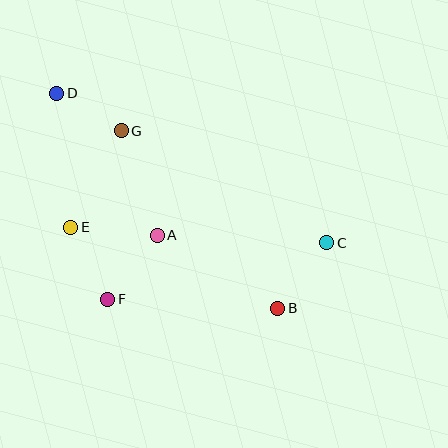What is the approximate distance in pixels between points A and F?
The distance between A and F is approximately 81 pixels.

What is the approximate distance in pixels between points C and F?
The distance between C and F is approximately 226 pixels.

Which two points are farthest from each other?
Points B and D are farthest from each other.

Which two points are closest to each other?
Points D and G are closest to each other.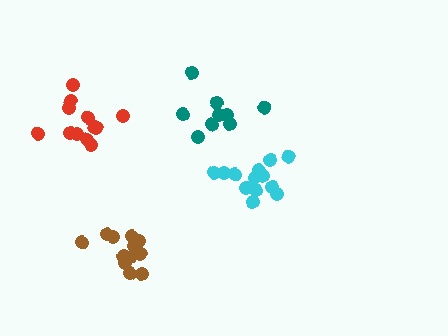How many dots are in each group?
Group 1: 12 dots, Group 2: 13 dots, Group 3: 9 dots, Group 4: 13 dots (47 total).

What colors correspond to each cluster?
The clusters are colored: brown, red, teal, cyan.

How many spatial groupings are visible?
There are 4 spatial groupings.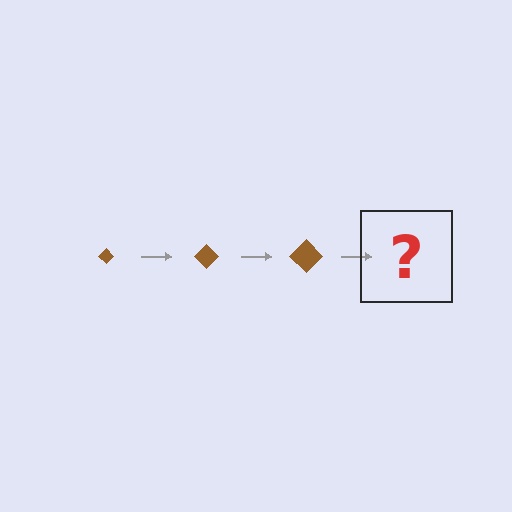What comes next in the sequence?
The next element should be a brown diamond, larger than the previous one.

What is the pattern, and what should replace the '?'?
The pattern is that the diamond gets progressively larger each step. The '?' should be a brown diamond, larger than the previous one.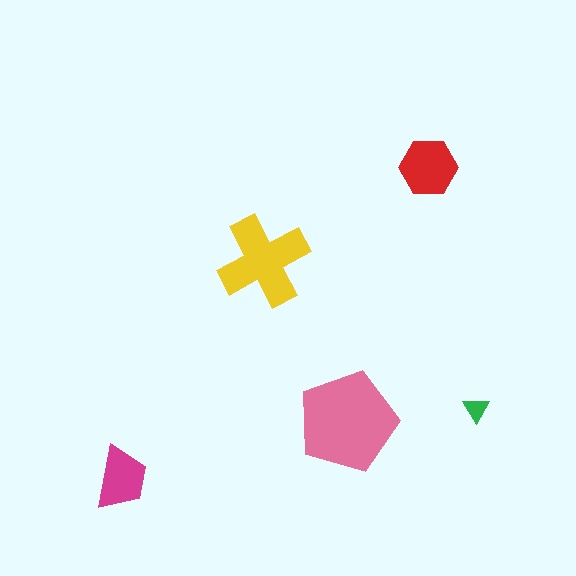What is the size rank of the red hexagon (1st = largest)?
3rd.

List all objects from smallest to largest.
The green triangle, the magenta trapezoid, the red hexagon, the yellow cross, the pink pentagon.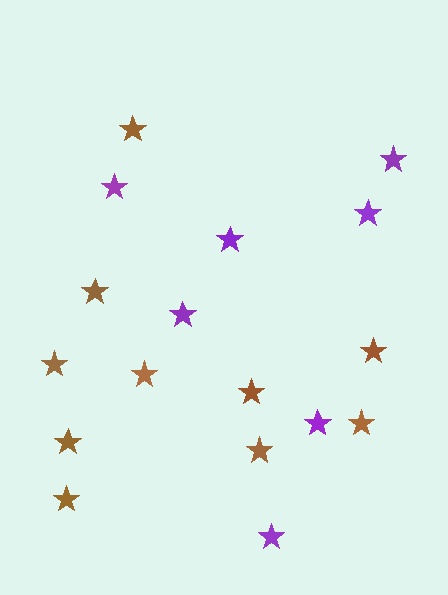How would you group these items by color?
There are 2 groups: one group of brown stars (10) and one group of purple stars (7).